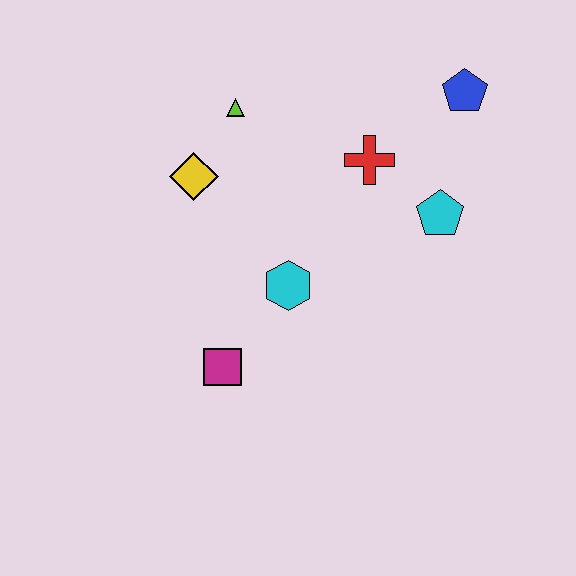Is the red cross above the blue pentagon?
No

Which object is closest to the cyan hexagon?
The magenta square is closest to the cyan hexagon.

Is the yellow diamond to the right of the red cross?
No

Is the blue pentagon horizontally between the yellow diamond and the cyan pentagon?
No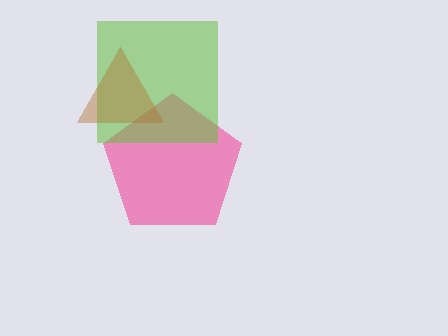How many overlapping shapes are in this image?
There are 3 overlapping shapes in the image.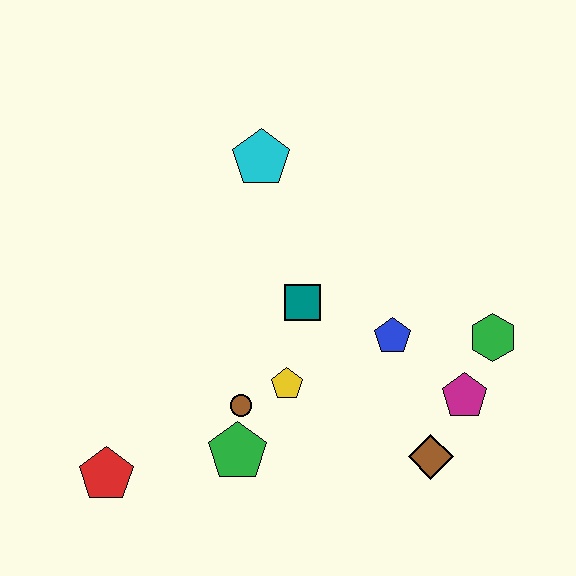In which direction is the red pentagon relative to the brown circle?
The red pentagon is to the left of the brown circle.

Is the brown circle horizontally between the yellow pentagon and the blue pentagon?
No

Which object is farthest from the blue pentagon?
The red pentagon is farthest from the blue pentagon.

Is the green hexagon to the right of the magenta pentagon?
Yes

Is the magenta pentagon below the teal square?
Yes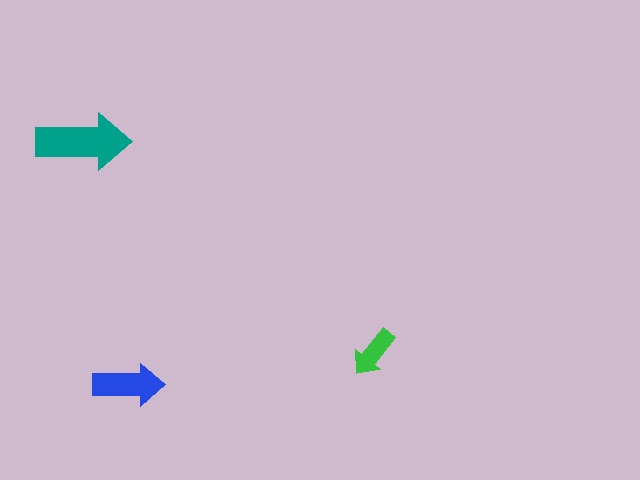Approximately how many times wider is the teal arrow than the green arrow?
About 2 times wider.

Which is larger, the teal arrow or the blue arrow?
The teal one.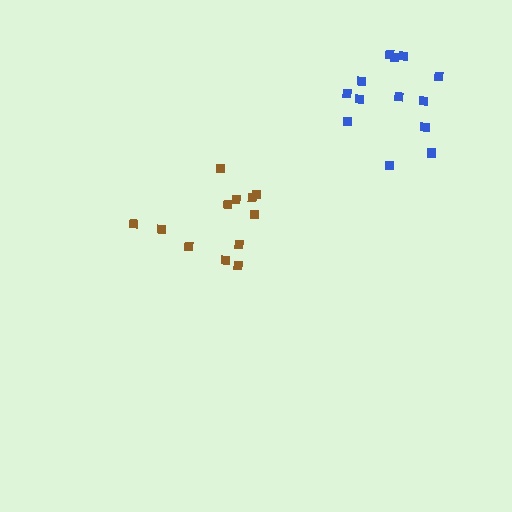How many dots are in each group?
Group 1: 12 dots, Group 2: 13 dots (25 total).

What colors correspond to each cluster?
The clusters are colored: brown, blue.